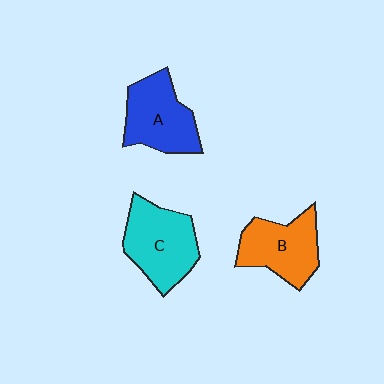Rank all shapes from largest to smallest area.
From largest to smallest: C (cyan), A (blue), B (orange).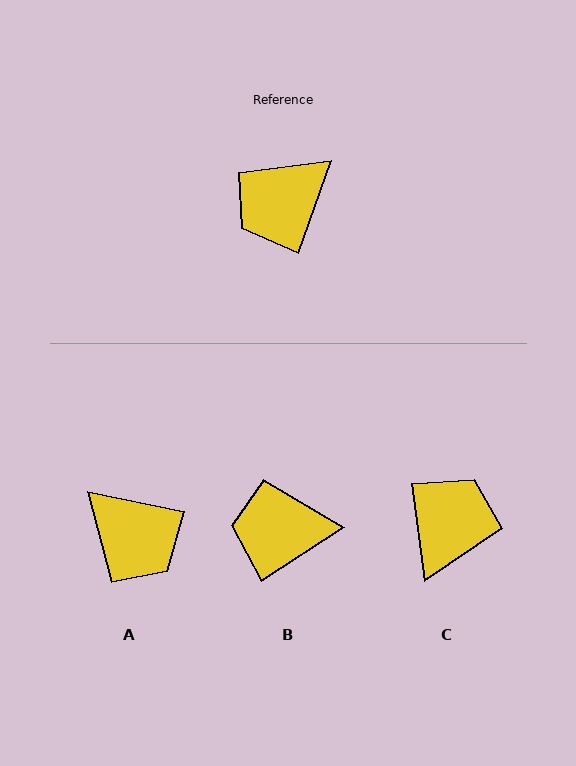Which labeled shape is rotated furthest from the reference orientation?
C, about 153 degrees away.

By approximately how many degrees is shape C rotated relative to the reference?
Approximately 153 degrees clockwise.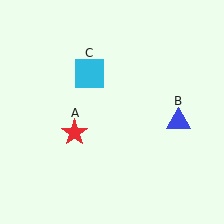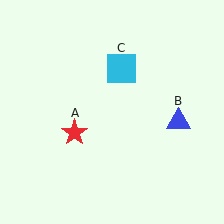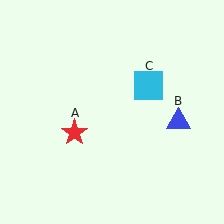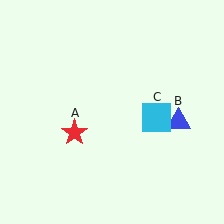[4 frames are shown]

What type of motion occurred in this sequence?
The cyan square (object C) rotated clockwise around the center of the scene.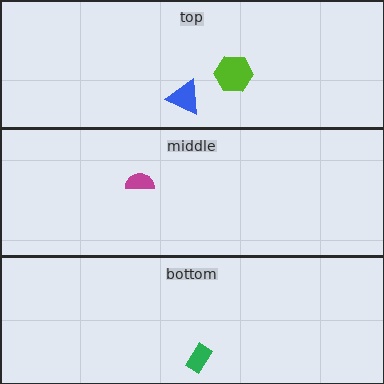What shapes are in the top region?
The blue triangle, the lime hexagon.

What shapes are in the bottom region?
The green rectangle.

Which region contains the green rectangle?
The bottom region.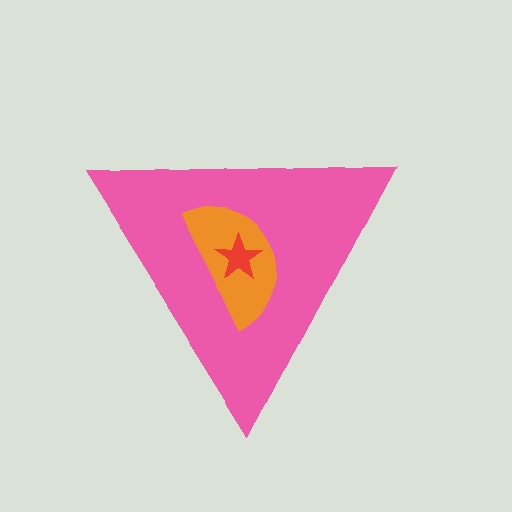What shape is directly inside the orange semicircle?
The red star.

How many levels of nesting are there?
3.